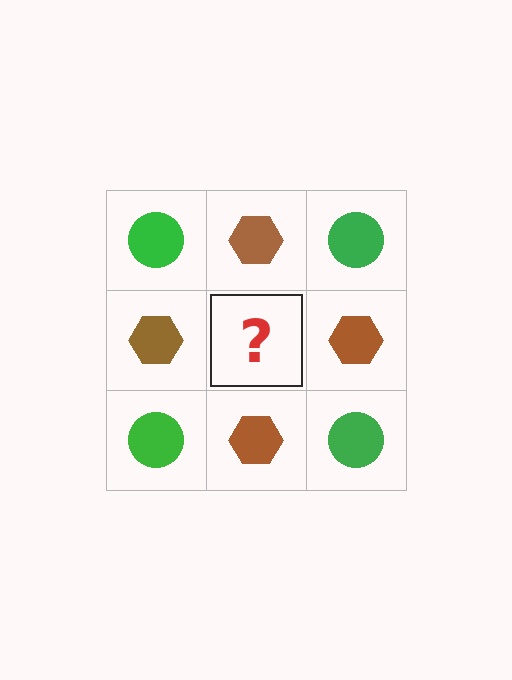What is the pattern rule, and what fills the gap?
The rule is that it alternates green circle and brown hexagon in a checkerboard pattern. The gap should be filled with a green circle.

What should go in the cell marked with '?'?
The missing cell should contain a green circle.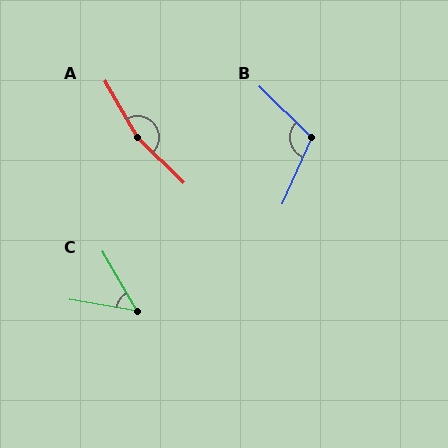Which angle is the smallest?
C, at approximately 50 degrees.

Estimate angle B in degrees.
Approximately 110 degrees.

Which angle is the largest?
A, at approximately 165 degrees.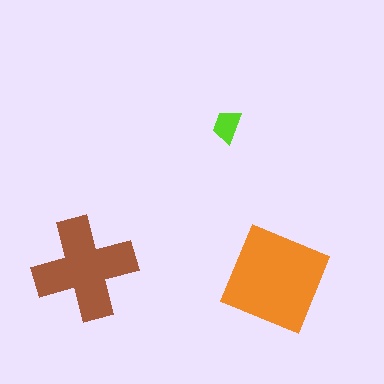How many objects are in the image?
There are 3 objects in the image.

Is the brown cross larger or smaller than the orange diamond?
Smaller.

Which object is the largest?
The orange diamond.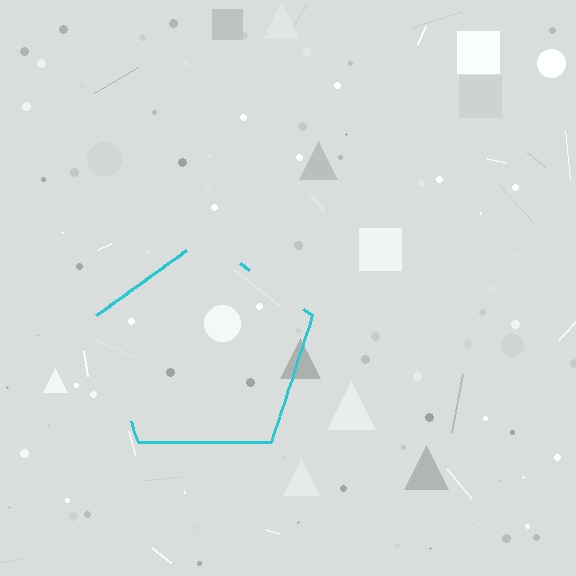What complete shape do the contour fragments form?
The contour fragments form a pentagon.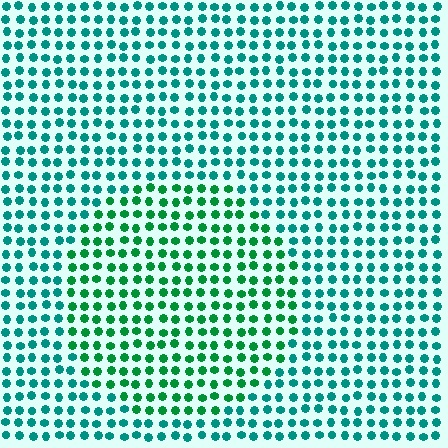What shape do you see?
I see a circle.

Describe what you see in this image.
The image is filled with small teal elements in a uniform arrangement. A circle-shaped region is visible where the elements are tinted to a slightly different hue, forming a subtle color boundary.